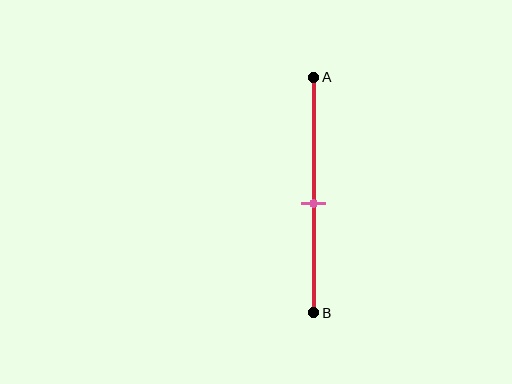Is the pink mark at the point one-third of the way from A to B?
No, the mark is at about 55% from A, not at the 33% one-third point.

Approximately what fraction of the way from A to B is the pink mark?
The pink mark is approximately 55% of the way from A to B.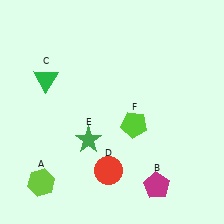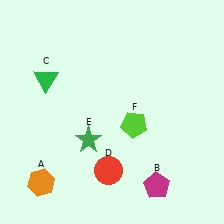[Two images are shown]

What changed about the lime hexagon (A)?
In Image 1, A is lime. In Image 2, it changed to orange.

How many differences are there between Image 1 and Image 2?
There is 1 difference between the two images.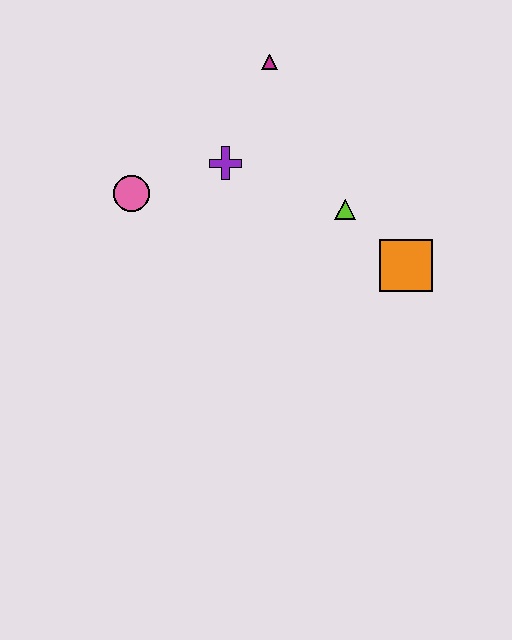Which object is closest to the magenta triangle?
The purple cross is closest to the magenta triangle.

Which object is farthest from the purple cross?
The orange square is farthest from the purple cross.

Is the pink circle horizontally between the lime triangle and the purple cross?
No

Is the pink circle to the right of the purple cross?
No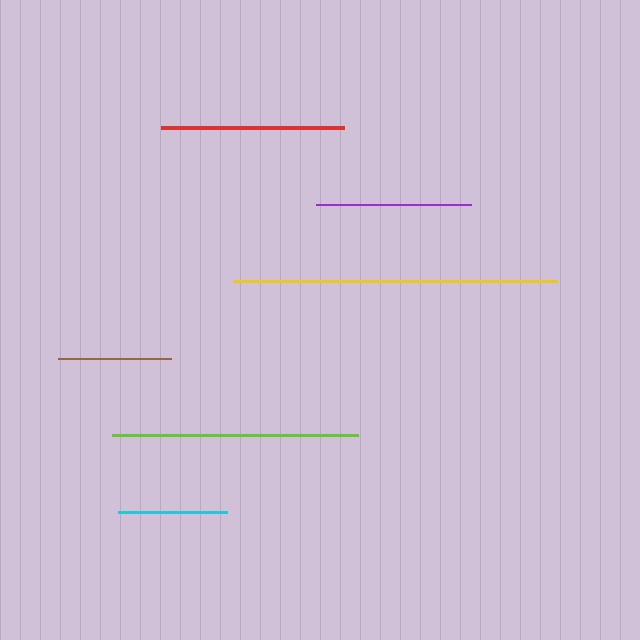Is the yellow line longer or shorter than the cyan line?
The yellow line is longer than the cyan line.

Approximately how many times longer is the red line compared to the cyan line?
The red line is approximately 1.7 times the length of the cyan line.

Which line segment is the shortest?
The cyan line is the shortest at approximately 109 pixels.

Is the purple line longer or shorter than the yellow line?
The yellow line is longer than the purple line.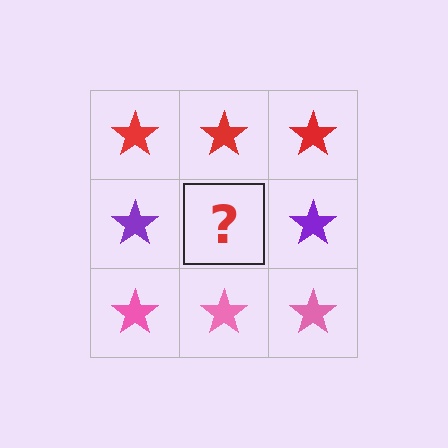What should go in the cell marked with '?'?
The missing cell should contain a purple star.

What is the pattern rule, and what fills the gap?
The rule is that each row has a consistent color. The gap should be filled with a purple star.